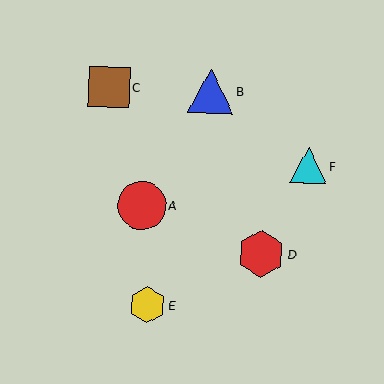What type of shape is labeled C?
Shape C is a brown square.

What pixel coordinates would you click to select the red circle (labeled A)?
Click at (142, 205) to select the red circle A.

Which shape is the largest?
The red circle (labeled A) is the largest.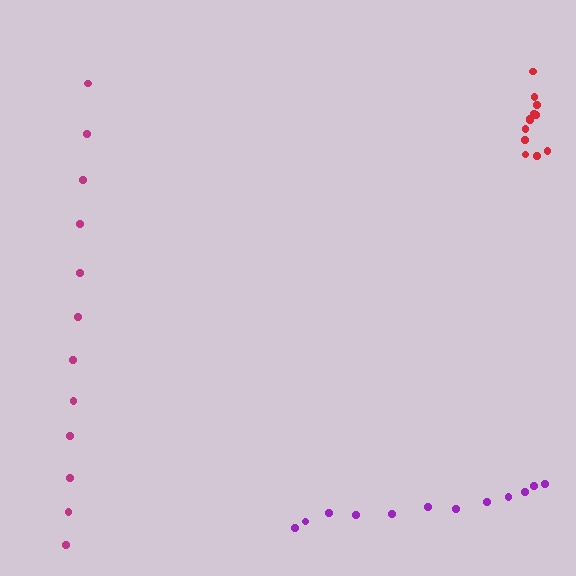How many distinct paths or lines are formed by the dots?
There are 3 distinct paths.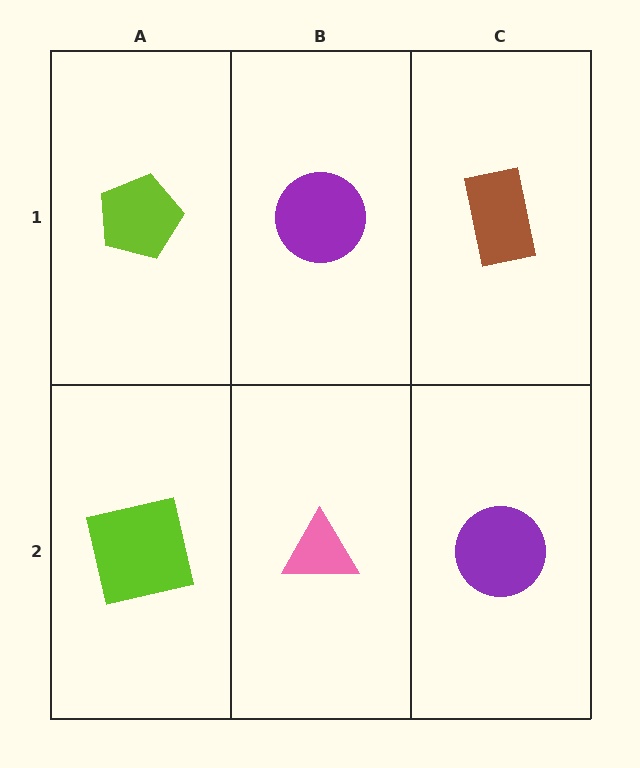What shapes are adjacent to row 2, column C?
A brown rectangle (row 1, column C), a pink triangle (row 2, column B).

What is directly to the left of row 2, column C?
A pink triangle.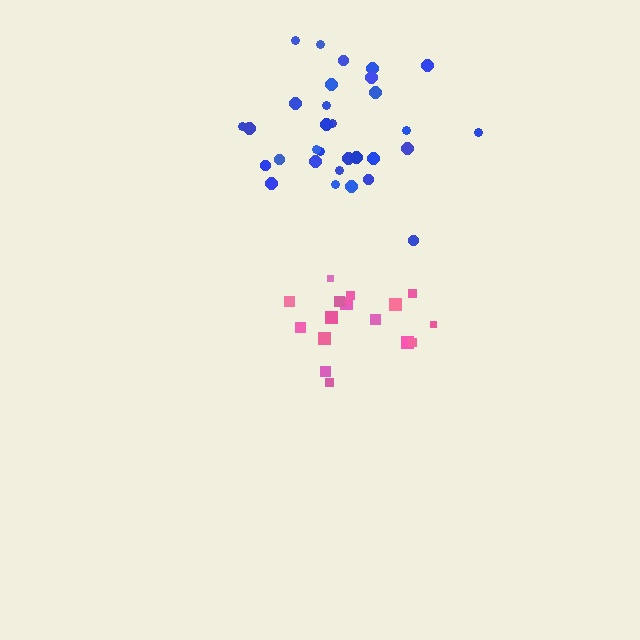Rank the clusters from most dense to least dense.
blue, pink.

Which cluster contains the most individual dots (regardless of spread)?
Blue (31).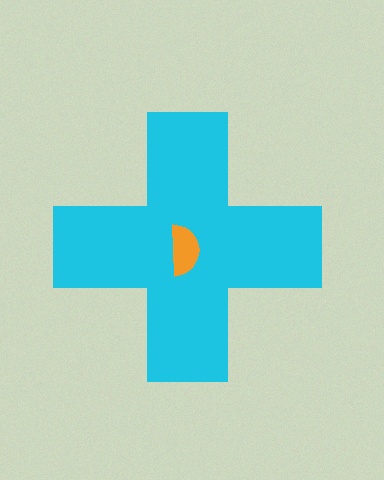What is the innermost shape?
The orange semicircle.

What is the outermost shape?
The cyan cross.